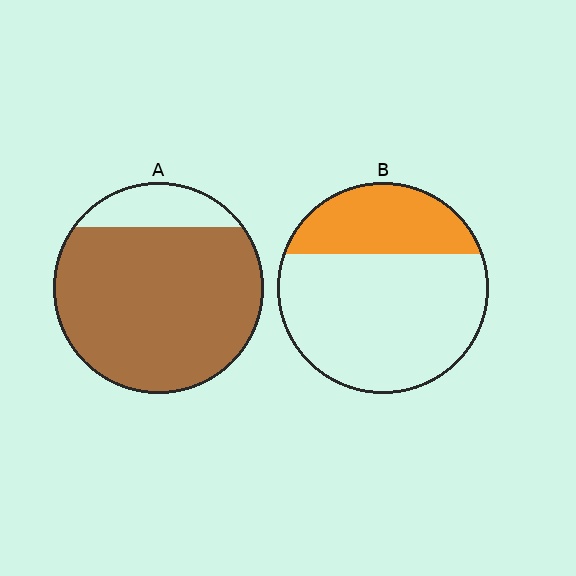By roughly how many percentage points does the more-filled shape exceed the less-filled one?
By roughly 55 percentage points (A over B).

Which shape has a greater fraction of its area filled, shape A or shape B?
Shape A.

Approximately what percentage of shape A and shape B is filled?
A is approximately 85% and B is approximately 30%.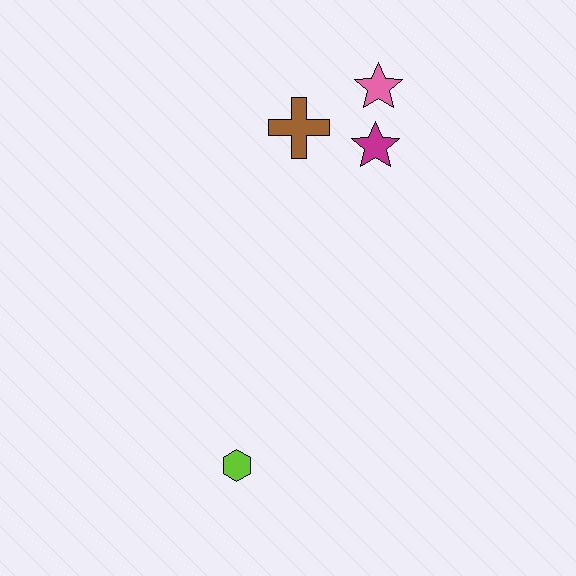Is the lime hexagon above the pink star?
No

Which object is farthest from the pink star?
The lime hexagon is farthest from the pink star.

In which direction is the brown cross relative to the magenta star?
The brown cross is to the left of the magenta star.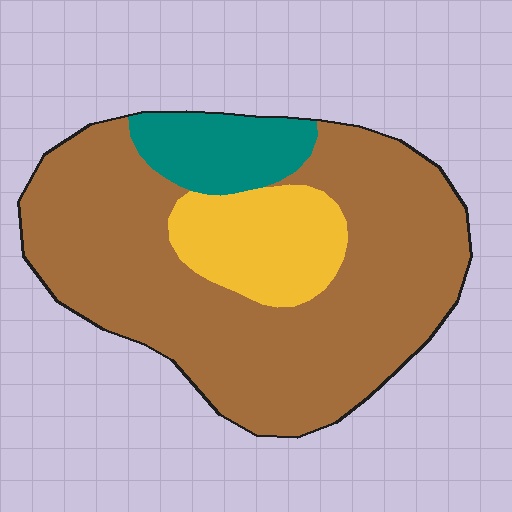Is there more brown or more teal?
Brown.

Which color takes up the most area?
Brown, at roughly 75%.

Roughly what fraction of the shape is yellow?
Yellow covers 16% of the shape.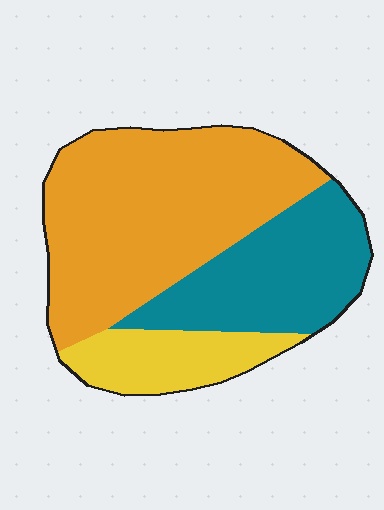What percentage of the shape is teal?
Teal covers roughly 30% of the shape.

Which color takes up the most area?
Orange, at roughly 55%.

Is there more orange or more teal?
Orange.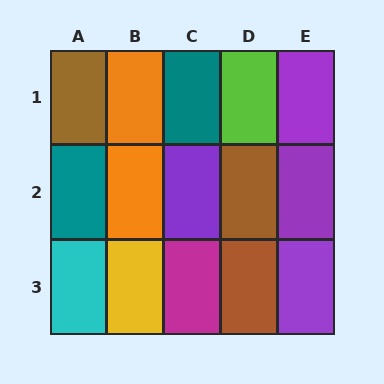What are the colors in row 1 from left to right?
Brown, orange, teal, lime, purple.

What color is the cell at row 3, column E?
Purple.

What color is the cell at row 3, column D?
Brown.